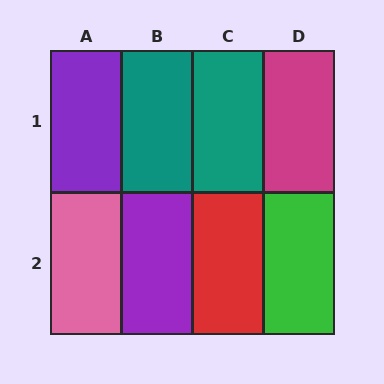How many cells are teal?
2 cells are teal.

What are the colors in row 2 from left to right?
Pink, purple, red, green.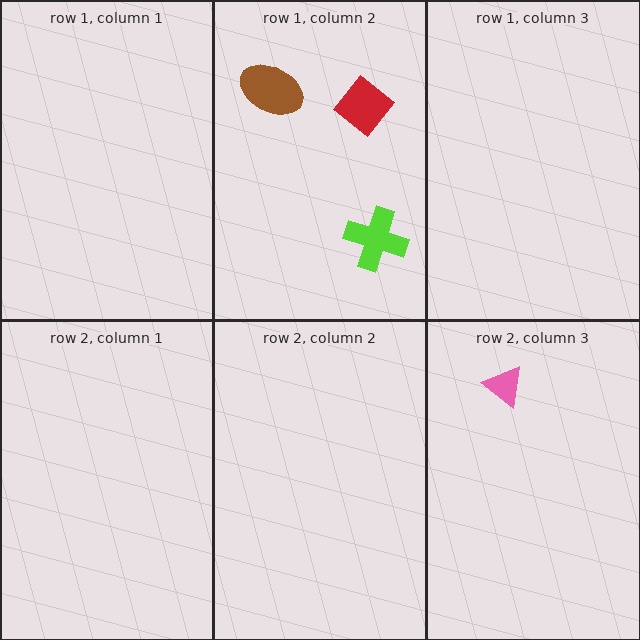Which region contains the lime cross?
The row 1, column 2 region.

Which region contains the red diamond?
The row 1, column 2 region.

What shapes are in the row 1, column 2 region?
The lime cross, the brown ellipse, the red diamond.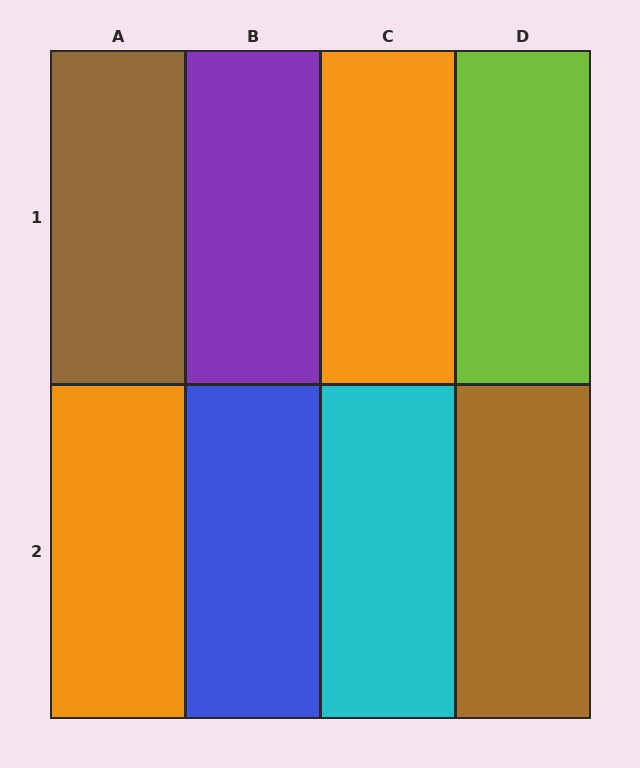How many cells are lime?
1 cell is lime.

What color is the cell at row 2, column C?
Cyan.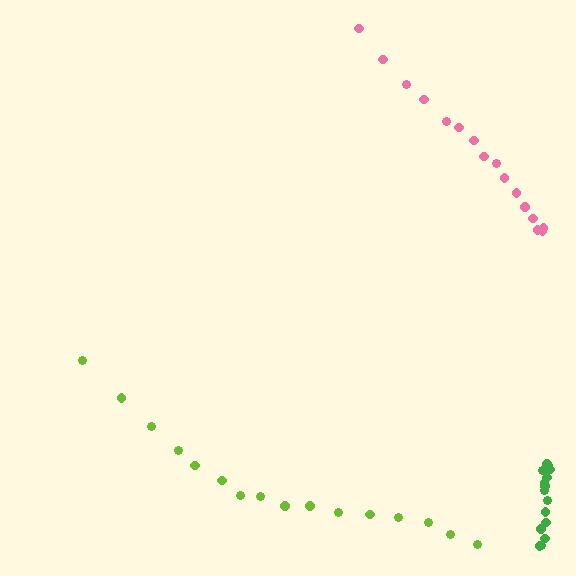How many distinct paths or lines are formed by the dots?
There are 3 distinct paths.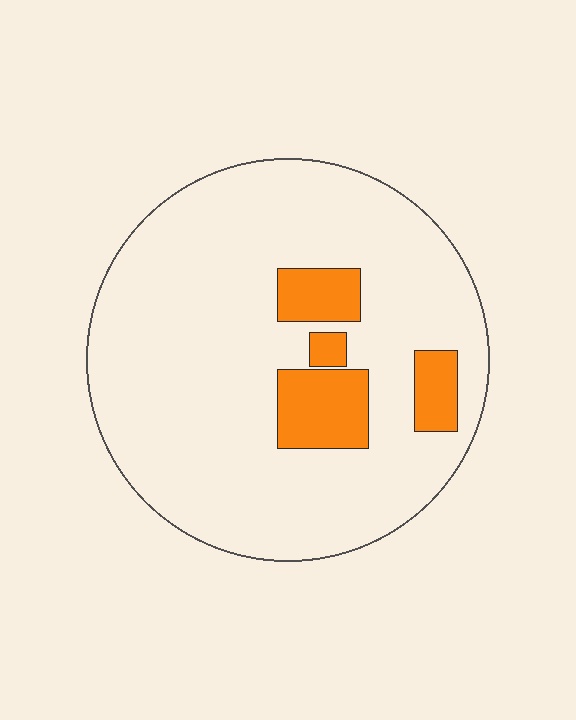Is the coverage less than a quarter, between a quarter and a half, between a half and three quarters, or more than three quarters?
Less than a quarter.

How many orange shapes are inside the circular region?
4.